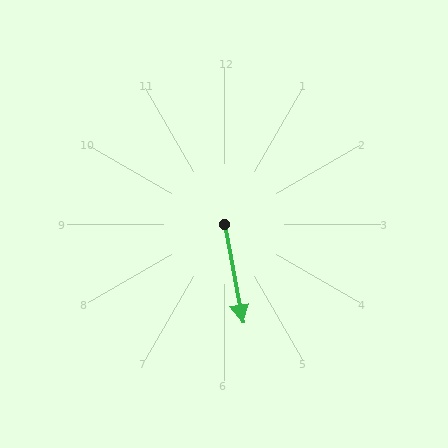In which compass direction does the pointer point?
South.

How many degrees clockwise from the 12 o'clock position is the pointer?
Approximately 170 degrees.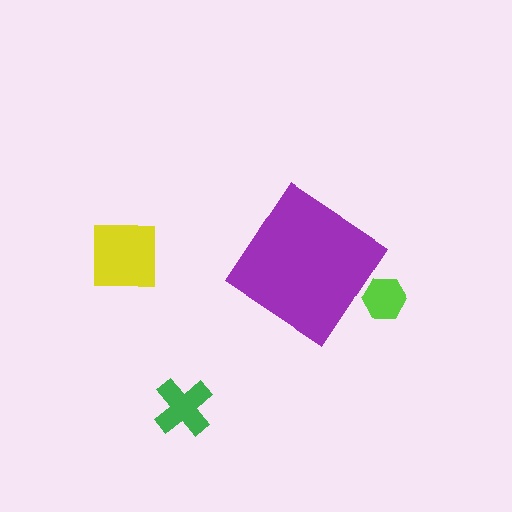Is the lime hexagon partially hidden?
Yes, the lime hexagon is partially hidden behind the purple diamond.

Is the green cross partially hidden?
No, the green cross is fully visible.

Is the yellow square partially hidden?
No, the yellow square is fully visible.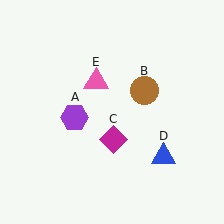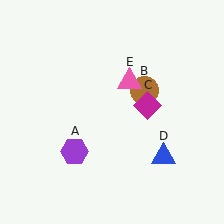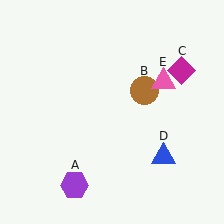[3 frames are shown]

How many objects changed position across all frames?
3 objects changed position: purple hexagon (object A), magenta diamond (object C), pink triangle (object E).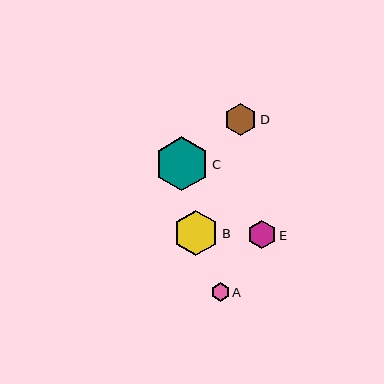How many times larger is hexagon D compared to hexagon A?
Hexagon D is approximately 1.7 times the size of hexagon A.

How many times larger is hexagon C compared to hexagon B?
Hexagon C is approximately 1.2 times the size of hexagon B.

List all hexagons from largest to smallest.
From largest to smallest: C, B, D, E, A.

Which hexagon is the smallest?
Hexagon A is the smallest with a size of approximately 19 pixels.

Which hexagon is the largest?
Hexagon C is the largest with a size of approximately 54 pixels.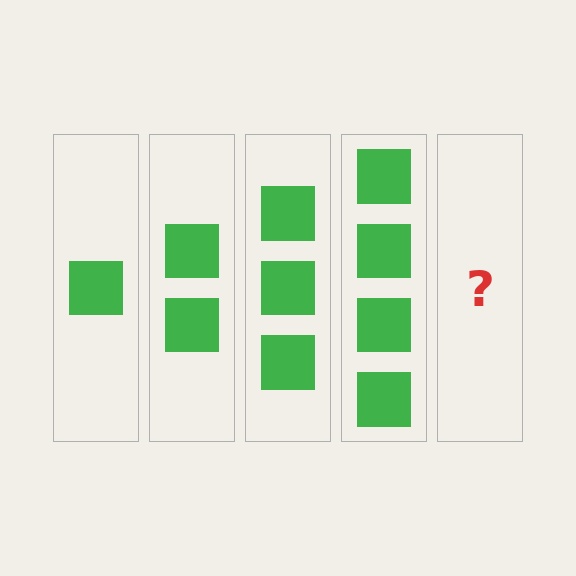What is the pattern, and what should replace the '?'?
The pattern is that each step adds one more square. The '?' should be 5 squares.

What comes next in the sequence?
The next element should be 5 squares.